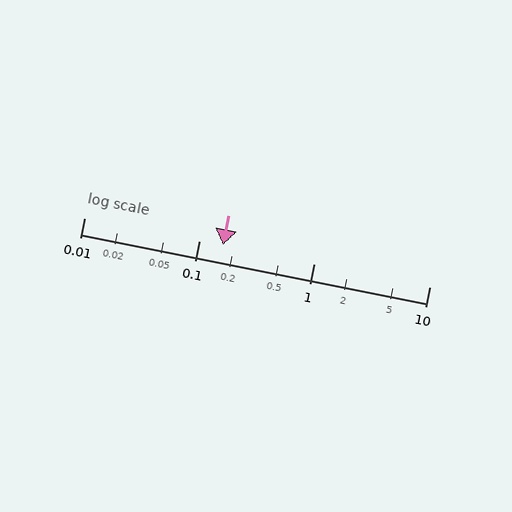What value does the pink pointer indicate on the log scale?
The pointer indicates approximately 0.16.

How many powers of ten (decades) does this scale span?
The scale spans 3 decades, from 0.01 to 10.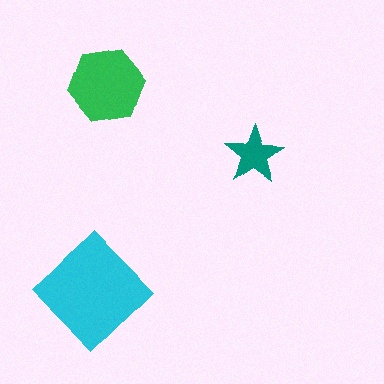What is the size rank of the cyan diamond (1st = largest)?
1st.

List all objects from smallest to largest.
The teal star, the green hexagon, the cyan diamond.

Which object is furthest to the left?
The cyan diamond is leftmost.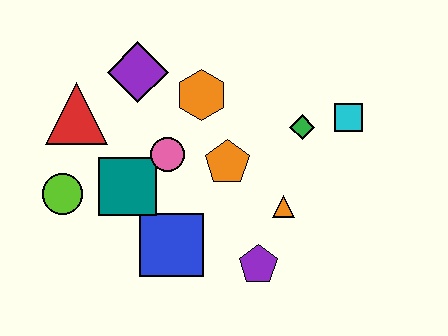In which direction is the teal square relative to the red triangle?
The teal square is below the red triangle.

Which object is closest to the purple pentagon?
The orange triangle is closest to the purple pentagon.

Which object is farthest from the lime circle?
The cyan square is farthest from the lime circle.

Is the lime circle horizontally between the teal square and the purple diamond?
No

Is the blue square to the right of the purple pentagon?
No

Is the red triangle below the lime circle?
No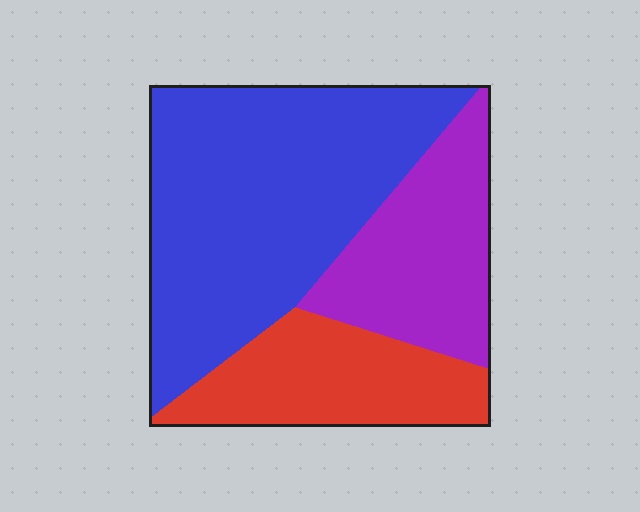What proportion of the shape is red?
Red takes up less than a quarter of the shape.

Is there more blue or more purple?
Blue.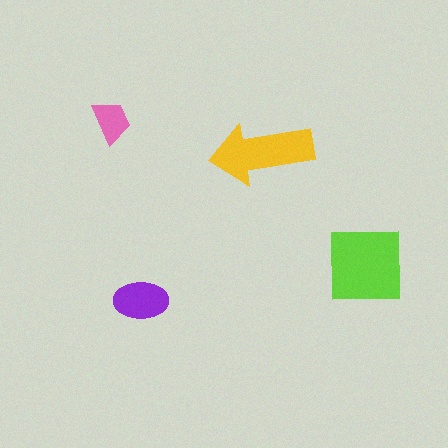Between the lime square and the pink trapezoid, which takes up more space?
The lime square.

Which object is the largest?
The lime square.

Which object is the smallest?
The pink trapezoid.